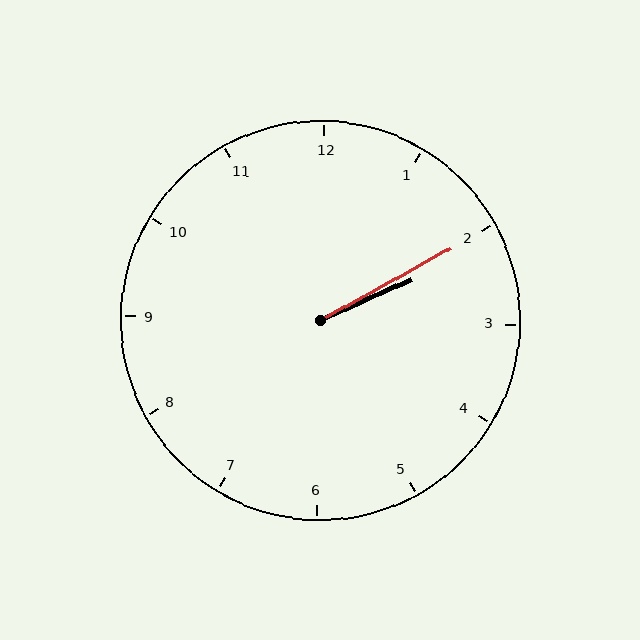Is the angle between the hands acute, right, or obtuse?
It is acute.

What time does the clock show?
2:10.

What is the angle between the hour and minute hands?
Approximately 5 degrees.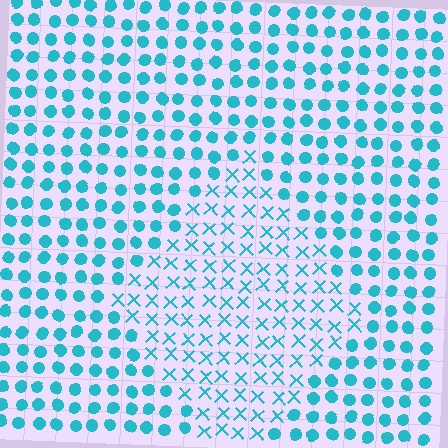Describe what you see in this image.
The image is filled with small cyan elements arranged in a uniform grid. A diamond-shaped region contains X marks, while the surrounding area contains circles. The boundary is defined purely by the change in element shape.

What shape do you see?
I see a diamond.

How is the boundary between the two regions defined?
The boundary is defined by a change in element shape: X marks inside vs. circles outside. All elements share the same color and spacing.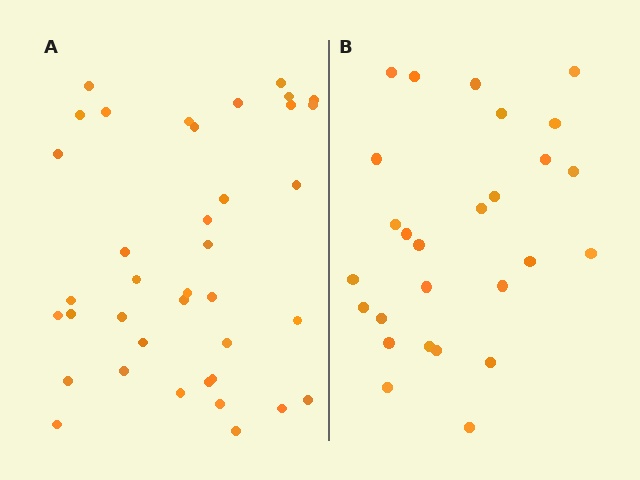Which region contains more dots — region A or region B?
Region A (the left region) has more dots.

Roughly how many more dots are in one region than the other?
Region A has roughly 12 or so more dots than region B.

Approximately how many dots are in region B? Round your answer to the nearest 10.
About 30 dots. (The exact count is 27, which rounds to 30.)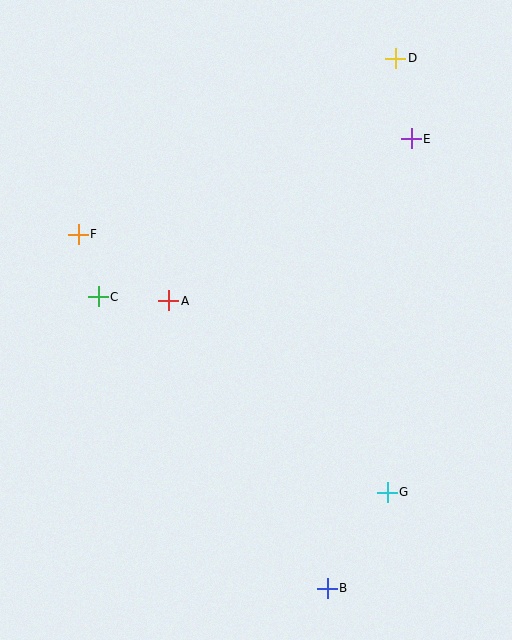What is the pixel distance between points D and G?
The distance between D and G is 434 pixels.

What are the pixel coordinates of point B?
Point B is at (327, 588).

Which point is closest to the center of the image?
Point A at (169, 301) is closest to the center.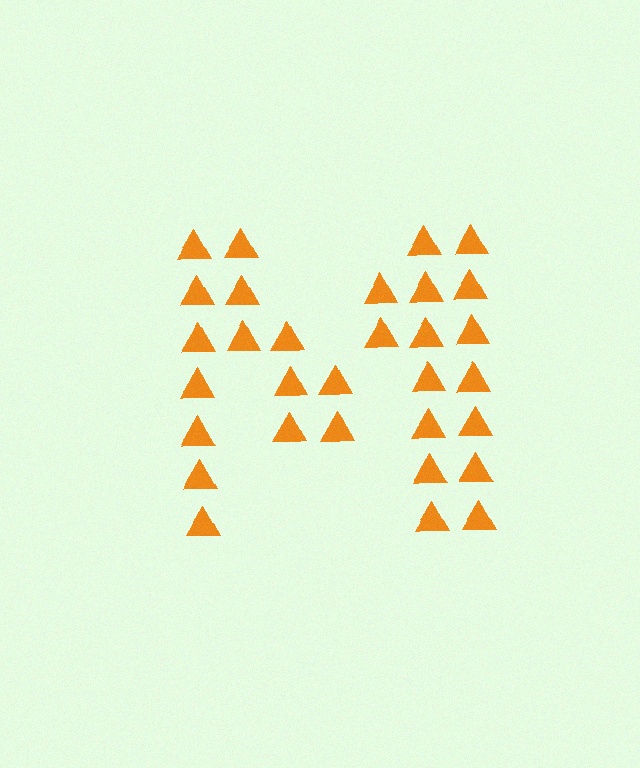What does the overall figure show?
The overall figure shows the letter M.